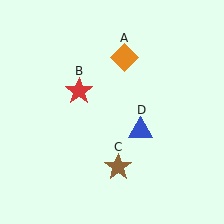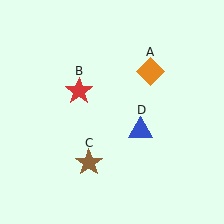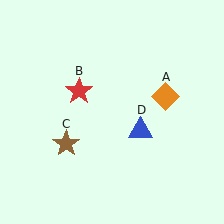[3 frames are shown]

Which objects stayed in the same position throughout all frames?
Red star (object B) and blue triangle (object D) remained stationary.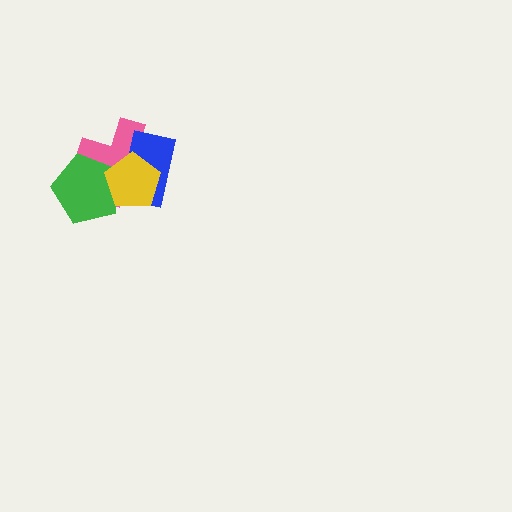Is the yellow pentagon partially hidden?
No, no other shape covers it.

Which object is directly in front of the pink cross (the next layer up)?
The blue rectangle is directly in front of the pink cross.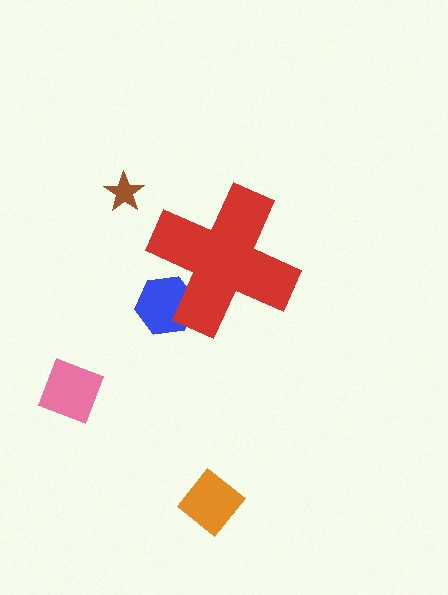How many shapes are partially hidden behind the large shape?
1 shape is partially hidden.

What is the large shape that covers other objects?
A red cross.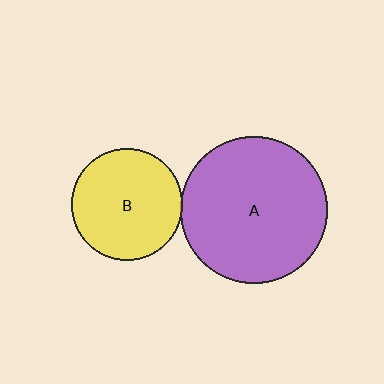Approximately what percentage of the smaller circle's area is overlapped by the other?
Approximately 5%.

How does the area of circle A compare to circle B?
Approximately 1.7 times.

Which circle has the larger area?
Circle A (purple).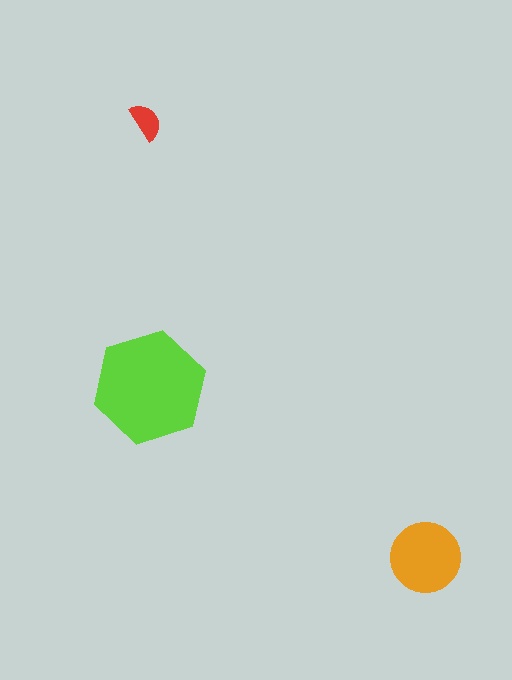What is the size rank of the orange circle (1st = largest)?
2nd.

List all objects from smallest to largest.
The red semicircle, the orange circle, the lime hexagon.